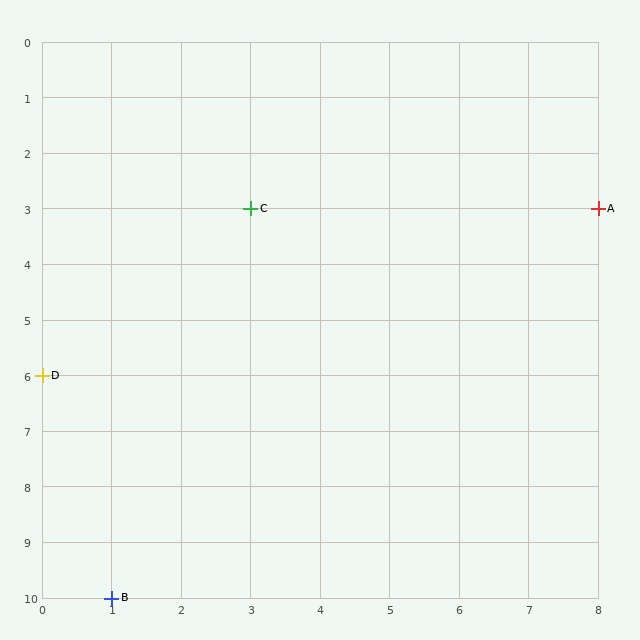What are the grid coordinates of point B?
Point B is at grid coordinates (1, 10).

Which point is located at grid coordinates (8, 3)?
Point A is at (8, 3).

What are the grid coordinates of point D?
Point D is at grid coordinates (0, 6).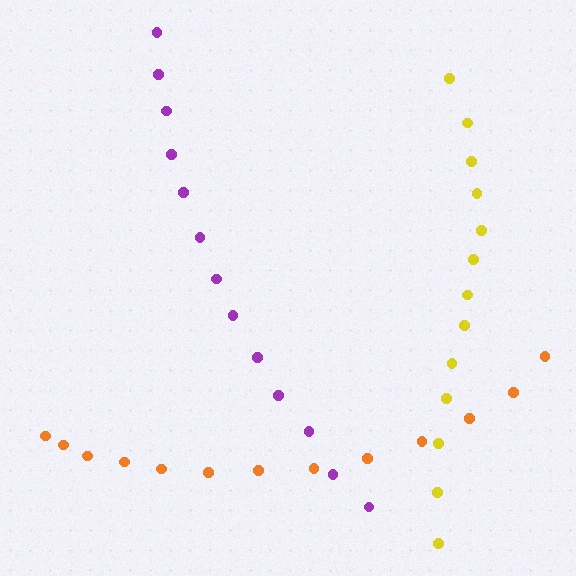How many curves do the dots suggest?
There are 3 distinct paths.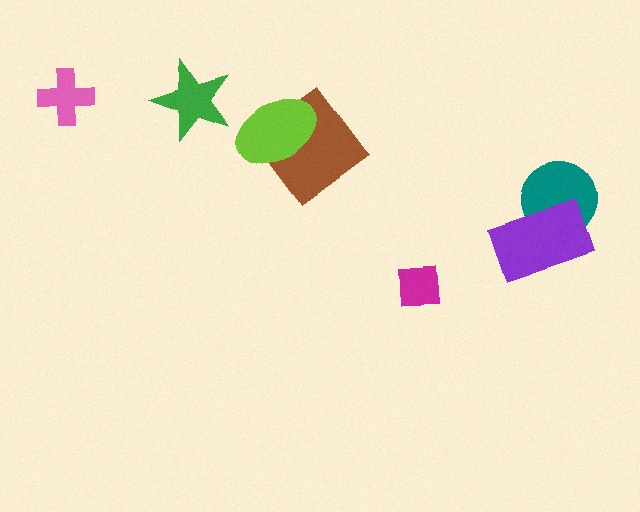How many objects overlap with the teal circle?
1 object overlaps with the teal circle.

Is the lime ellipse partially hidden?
No, no other shape covers it.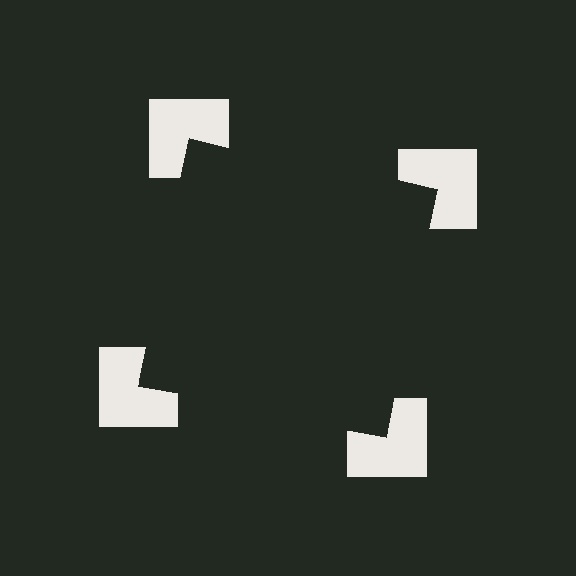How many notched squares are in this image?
There are 4 — one at each vertex of the illusory square.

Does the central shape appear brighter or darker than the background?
It typically appears slightly darker than the background, even though no actual brightness change is drawn.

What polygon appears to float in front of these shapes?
An illusory square — its edges are inferred from the aligned wedge cuts in the notched squares, not physically drawn.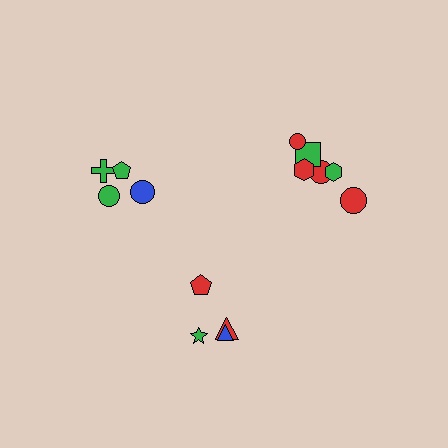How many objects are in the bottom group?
There are 4 objects.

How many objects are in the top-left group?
There are 4 objects.